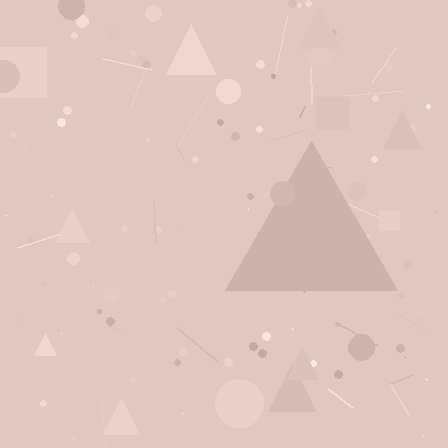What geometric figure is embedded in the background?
A triangle is embedded in the background.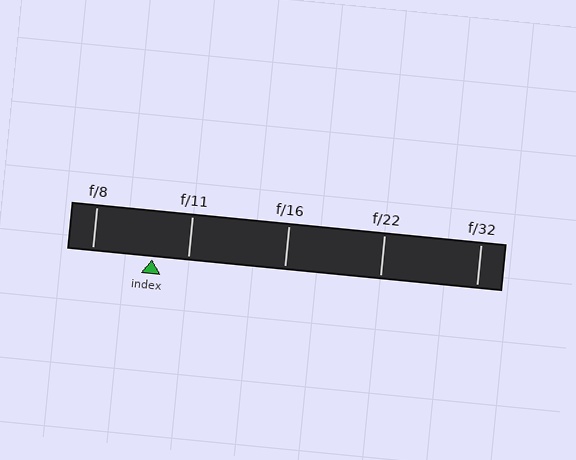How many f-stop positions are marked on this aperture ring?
There are 5 f-stop positions marked.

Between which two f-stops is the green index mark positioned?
The index mark is between f/8 and f/11.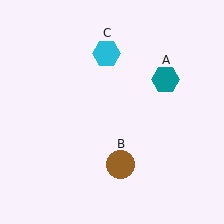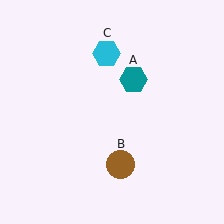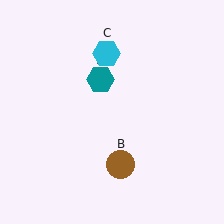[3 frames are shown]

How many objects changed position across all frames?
1 object changed position: teal hexagon (object A).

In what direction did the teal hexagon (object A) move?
The teal hexagon (object A) moved left.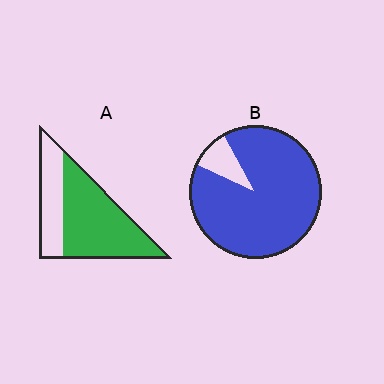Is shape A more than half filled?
Yes.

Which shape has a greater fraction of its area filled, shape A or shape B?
Shape B.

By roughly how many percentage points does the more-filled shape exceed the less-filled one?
By roughly 25 percentage points (B over A).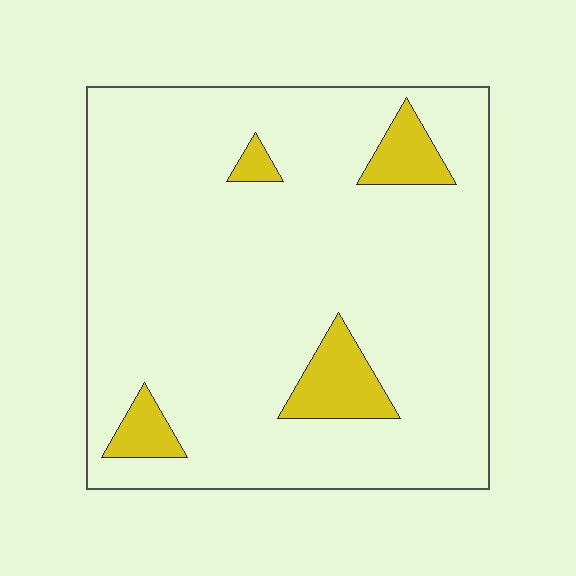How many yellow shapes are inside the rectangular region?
4.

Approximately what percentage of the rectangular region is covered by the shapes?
Approximately 10%.